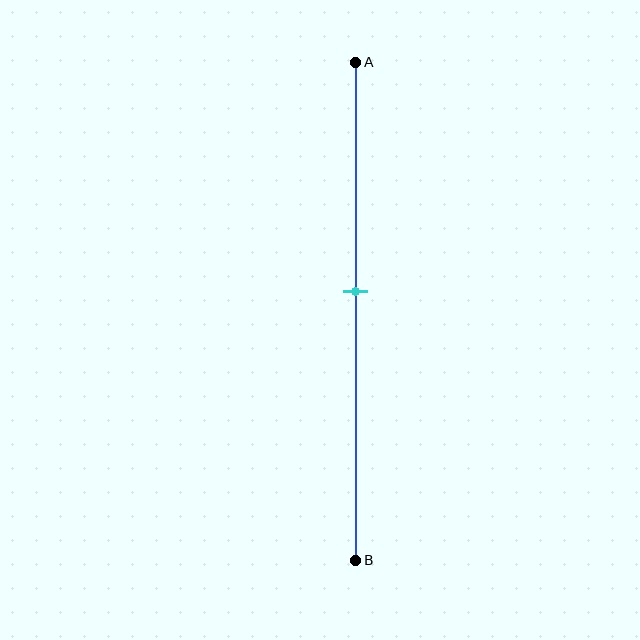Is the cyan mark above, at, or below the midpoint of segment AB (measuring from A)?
The cyan mark is above the midpoint of segment AB.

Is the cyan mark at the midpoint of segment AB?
No, the mark is at about 45% from A, not at the 50% midpoint.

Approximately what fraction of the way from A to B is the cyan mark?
The cyan mark is approximately 45% of the way from A to B.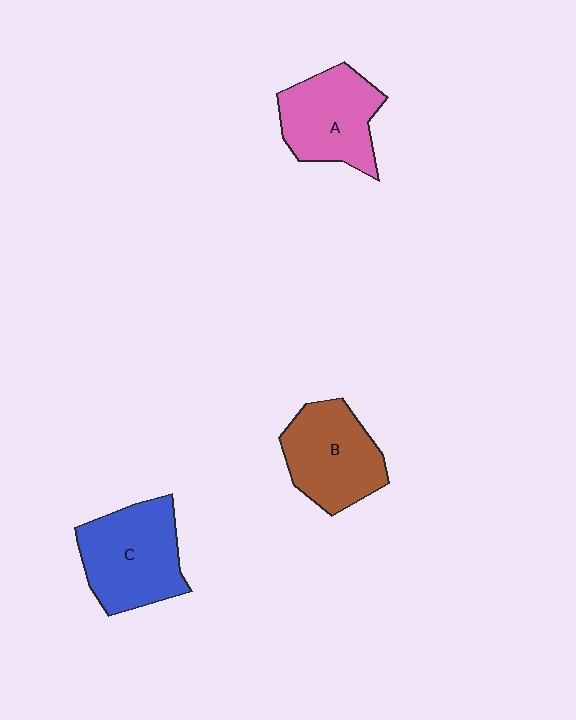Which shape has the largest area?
Shape C (blue).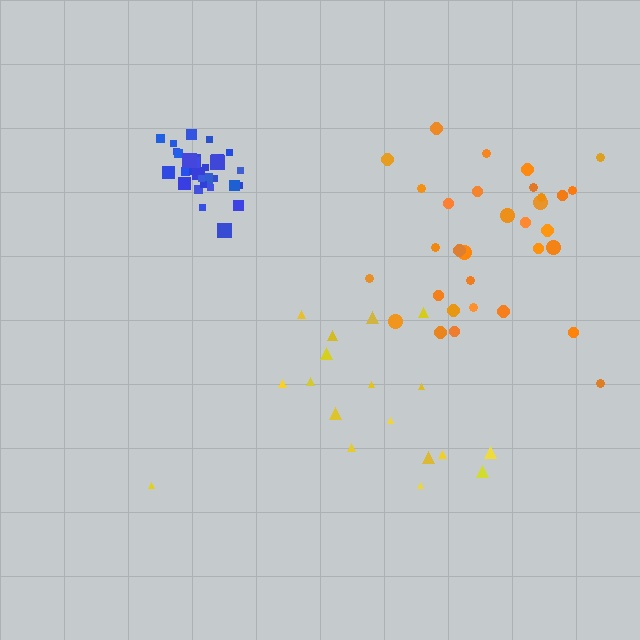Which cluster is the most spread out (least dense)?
Yellow.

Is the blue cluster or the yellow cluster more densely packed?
Blue.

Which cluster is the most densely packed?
Blue.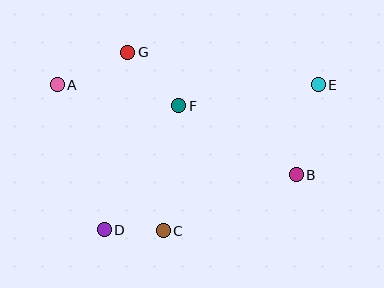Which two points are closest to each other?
Points C and D are closest to each other.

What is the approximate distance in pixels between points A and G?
The distance between A and G is approximately 78 pixels.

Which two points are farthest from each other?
Points A and E are farthest from each other.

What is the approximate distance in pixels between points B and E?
The distance between B and E is approximately 93 pixels.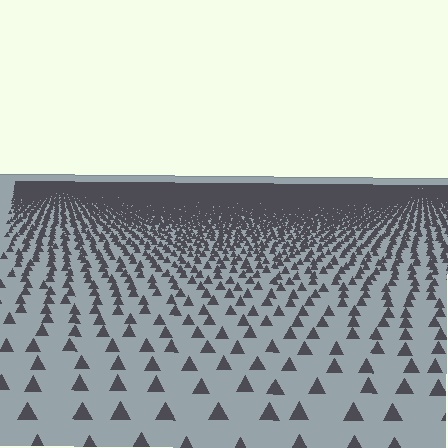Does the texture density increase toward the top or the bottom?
Density increases toward the top.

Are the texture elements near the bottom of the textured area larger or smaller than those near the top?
Larger. Near the bottom, elements are closer to the viewer and appear at a bigger on-screen size.